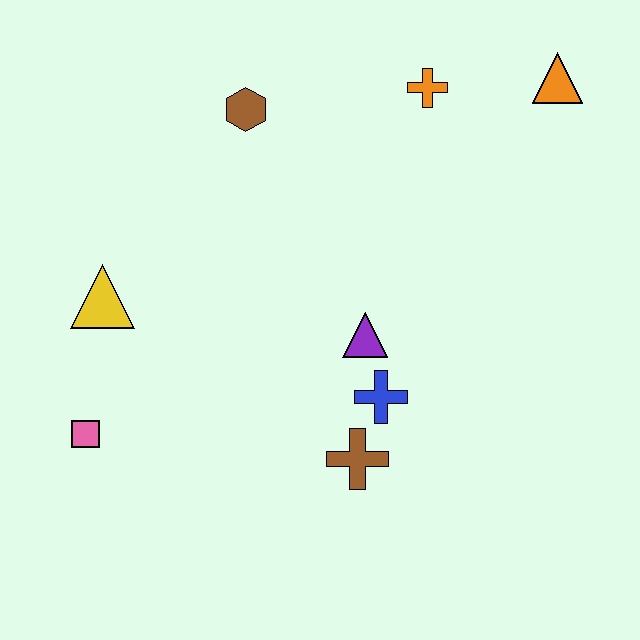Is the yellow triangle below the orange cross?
Yes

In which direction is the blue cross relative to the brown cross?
The blue cross is above the brown cross.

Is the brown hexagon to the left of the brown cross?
Yes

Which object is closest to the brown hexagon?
The orange cross is closest to the brown hexagon.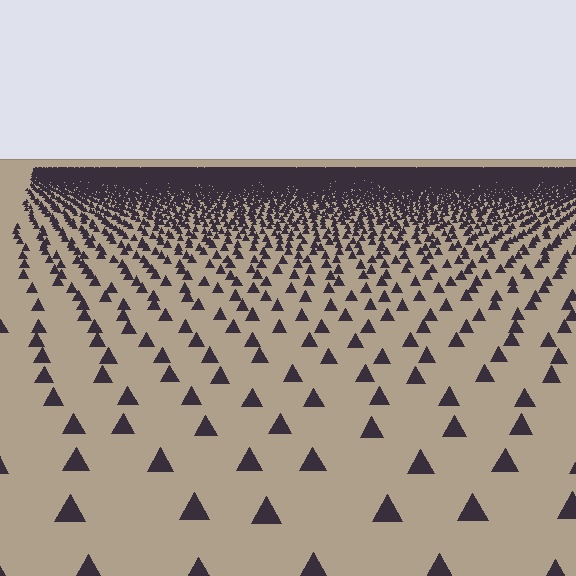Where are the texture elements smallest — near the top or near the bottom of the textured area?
Near the top.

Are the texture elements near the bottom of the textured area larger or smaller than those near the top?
Larger. Near the bottom, elements are closer to the viewer and appear at a bigger on-screen size.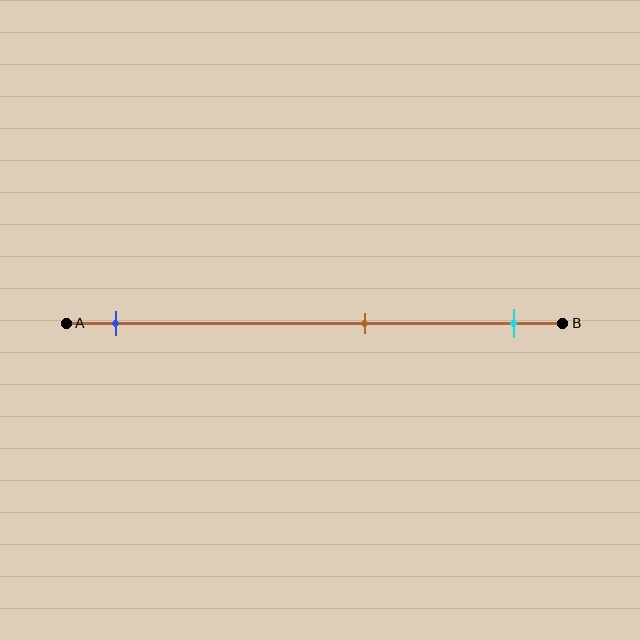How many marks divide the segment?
There are 3 marks dividing the segment.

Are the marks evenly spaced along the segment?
No, the marks are not evenly spaced.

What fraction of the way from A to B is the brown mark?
The brown mark is approximately 60% (0.6) of the way from A to B.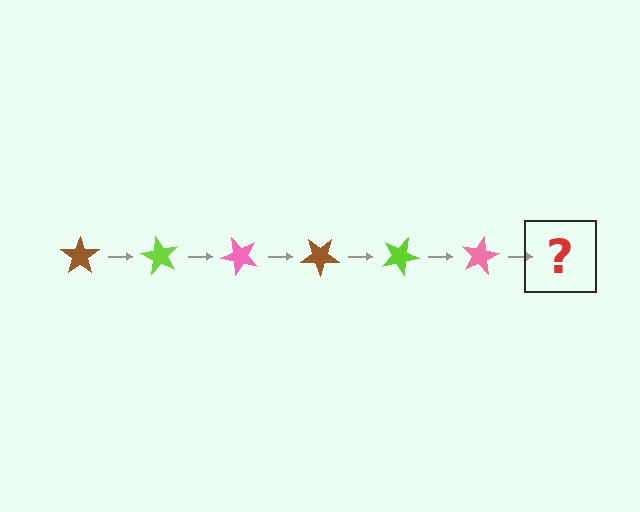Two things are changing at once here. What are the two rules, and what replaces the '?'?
The two rules are that it rotates 60 degrees each step and the color cycles through brown, lime, and pink. The '?' should be a brown star, rotated 360 degrees from the start.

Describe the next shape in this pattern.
It should be a brown star, rotated 360 degrees from the start.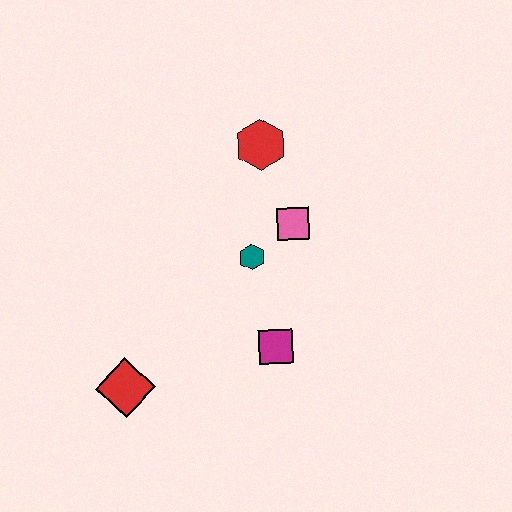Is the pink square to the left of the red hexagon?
No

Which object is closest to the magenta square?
The teal hexagon is closest to the magenta square.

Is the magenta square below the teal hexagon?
Yes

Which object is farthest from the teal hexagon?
The red diamond is farthest from the teal hexagon.